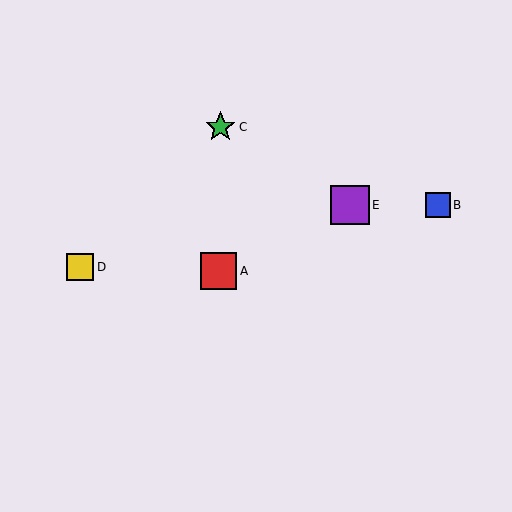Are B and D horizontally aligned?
No, B is at y≈205 and D is at y≈267.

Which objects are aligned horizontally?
Objects B, E are aligned horizontally.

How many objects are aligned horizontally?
2 objects (B, E) are aligned horizontally.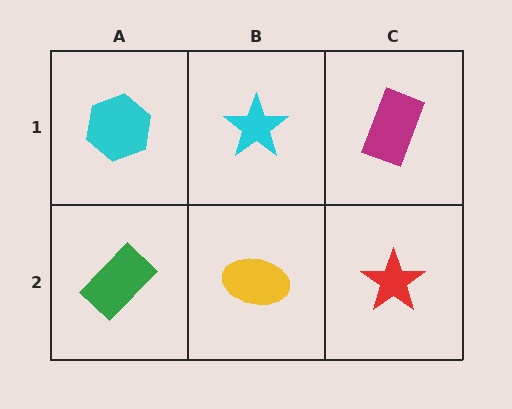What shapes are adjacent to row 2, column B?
A cyan star (row 1, column B), a green rectangle (row 2, column A), a red star (row 2, column C).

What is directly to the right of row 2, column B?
A red star.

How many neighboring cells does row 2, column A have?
2.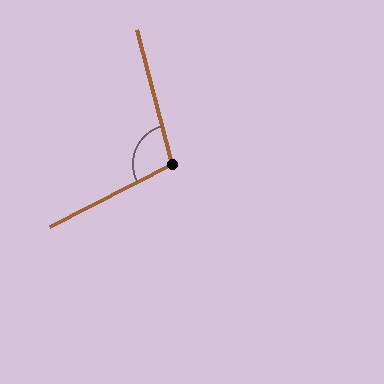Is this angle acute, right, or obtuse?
It is obtuse.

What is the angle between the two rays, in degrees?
Approximately 103 degrees.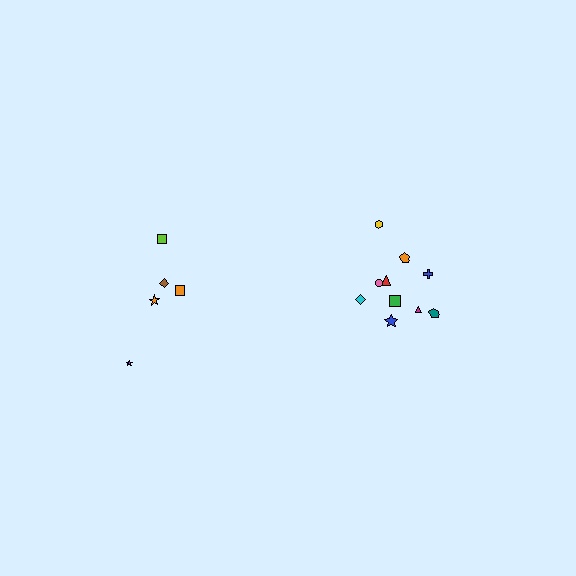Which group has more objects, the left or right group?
The right group.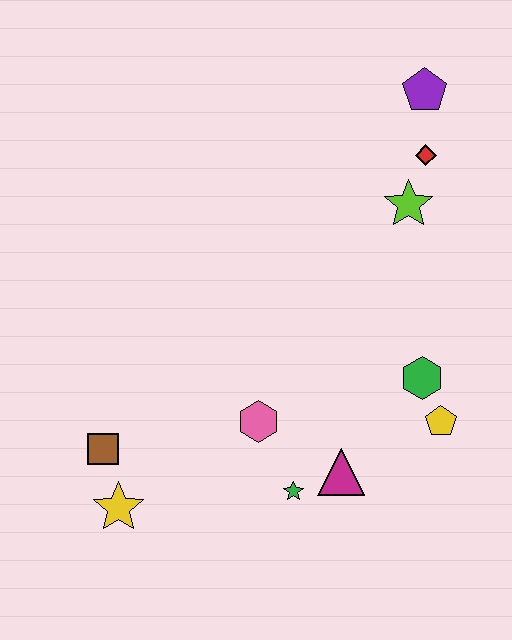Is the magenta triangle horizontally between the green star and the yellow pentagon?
Yes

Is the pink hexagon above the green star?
Yes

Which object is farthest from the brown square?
The purple pentagon is farthest from the brown square.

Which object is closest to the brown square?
The yellow star is closest to the brown square.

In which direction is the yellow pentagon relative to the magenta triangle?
The yellow pentagon is to the right of the magenta triangle.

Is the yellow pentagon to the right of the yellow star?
Yes